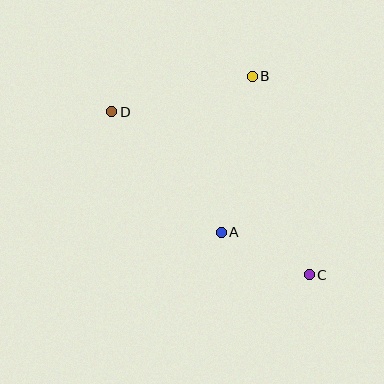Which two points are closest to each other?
Points A and C are closest to each other.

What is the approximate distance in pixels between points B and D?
The distance between B and D is approximately 145 pixels.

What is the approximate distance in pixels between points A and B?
The distance between A and B is approximately 159 pixels.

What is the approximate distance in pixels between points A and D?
The distance between A and D is approximately 163 pixels.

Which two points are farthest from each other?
Points C and D are farthest from each other.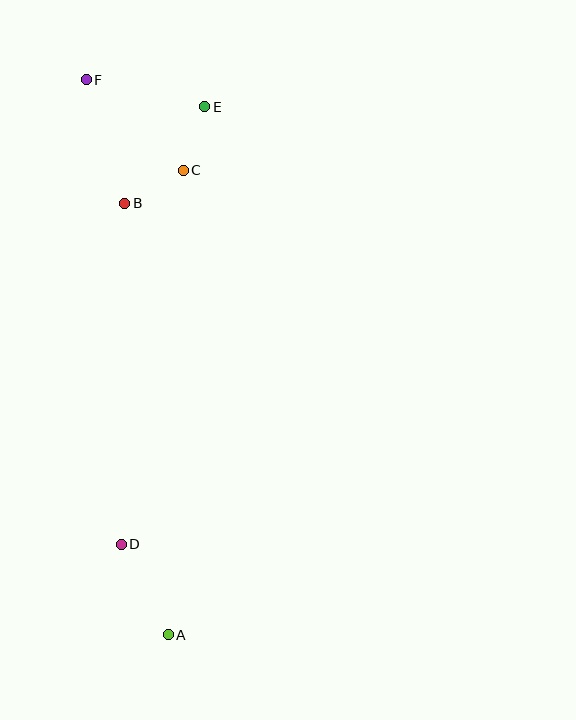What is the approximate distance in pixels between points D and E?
The distance between D and E is approximately 446 pixels.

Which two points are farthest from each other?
Points A and F are farthest from each other.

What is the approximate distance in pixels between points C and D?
The distance between C and D is approximately 379 pixels.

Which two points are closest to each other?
Points C and E are closest to each other.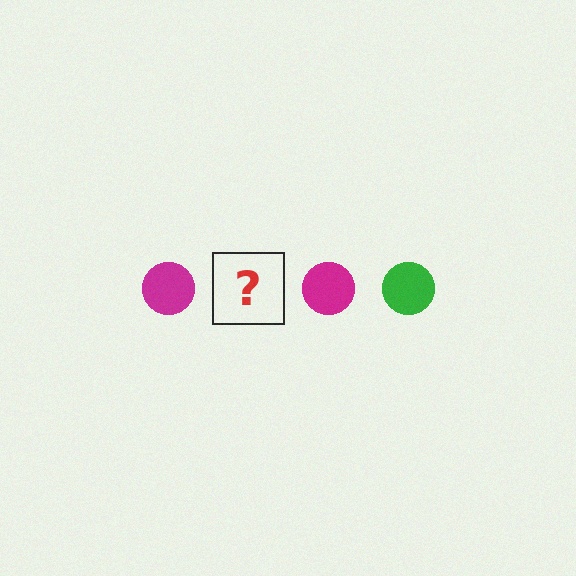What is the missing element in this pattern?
The missing element is a green circle.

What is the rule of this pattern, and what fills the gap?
The rule is that the pattern cycles through magenta, green circles. The gap should be filled with a green circle.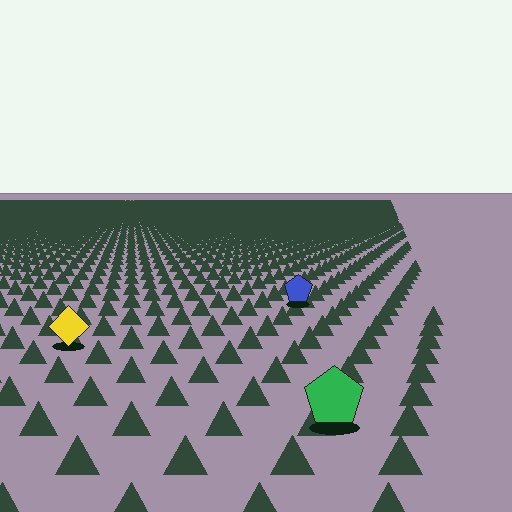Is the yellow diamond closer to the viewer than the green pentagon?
No. The green pentagon is closer — you can tell from the texture gradient: the ground texture is coarser near it.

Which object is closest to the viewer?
The green pentagon is closest. The texture marks near it are larger and more spread out.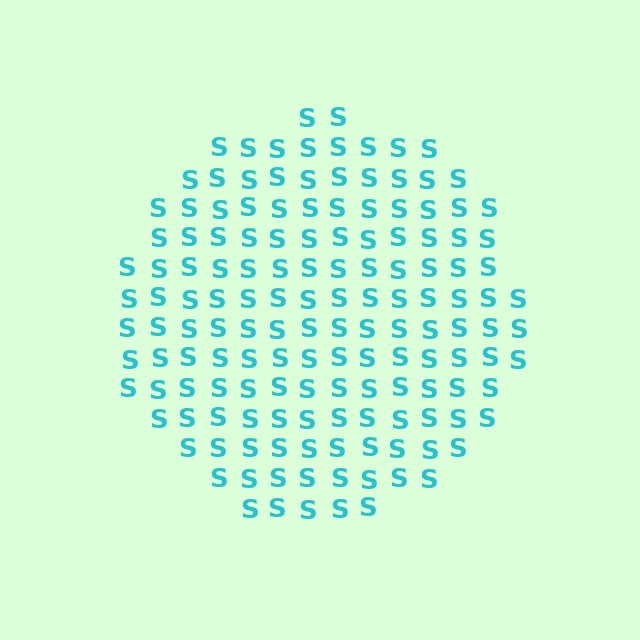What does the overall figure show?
The overall figure shows a circle.